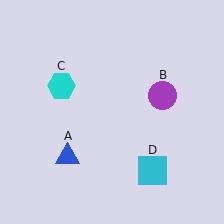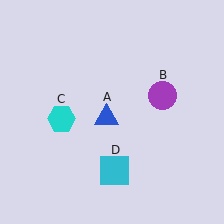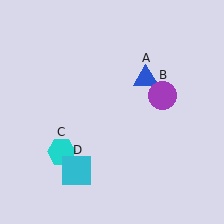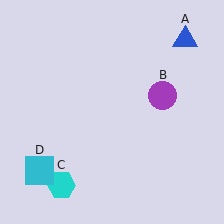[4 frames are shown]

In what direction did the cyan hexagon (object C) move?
The cyan hexagon (object C) moved down.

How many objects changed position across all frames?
3 objects changed position: blue triangle (object A), cyan hexagon (object C), cyan square (object D).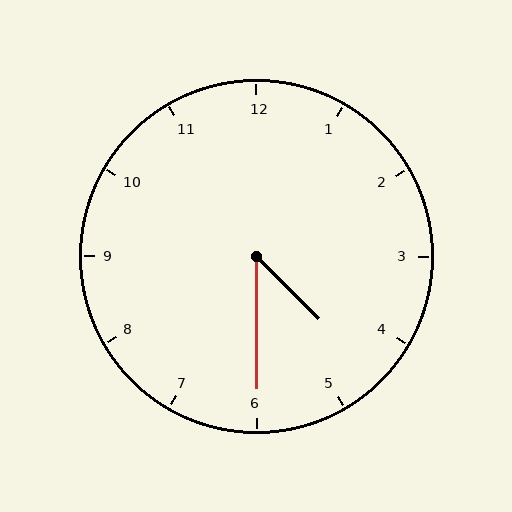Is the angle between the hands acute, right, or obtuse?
It is acute.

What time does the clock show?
4:30.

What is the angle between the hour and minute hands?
Approximately 45 degrees.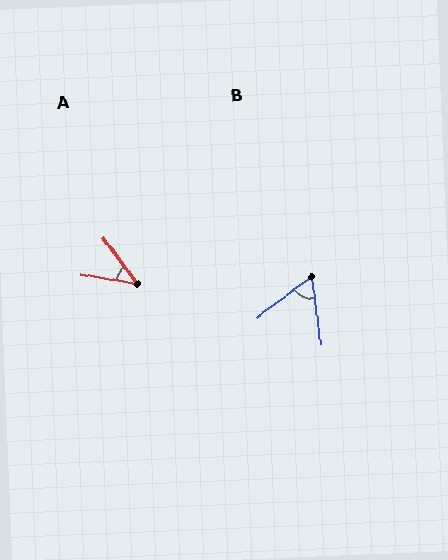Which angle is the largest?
B, at approximately 60 degrees.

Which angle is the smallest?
A, at approximately 44 degrees.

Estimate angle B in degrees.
Approximately 60 degrees.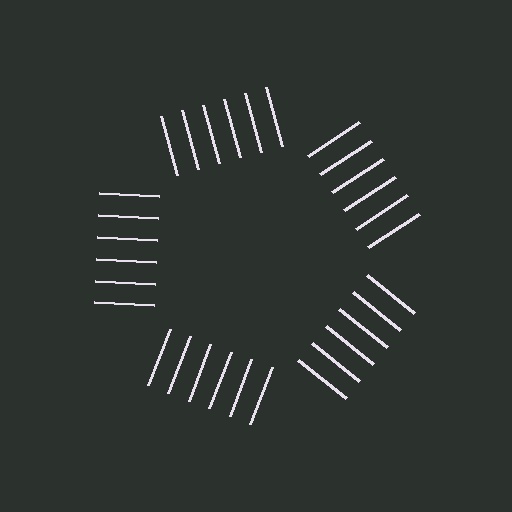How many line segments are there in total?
30 — 6 along each of the 5 edges.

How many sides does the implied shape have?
5 sides — the line-ends trace a pentagon.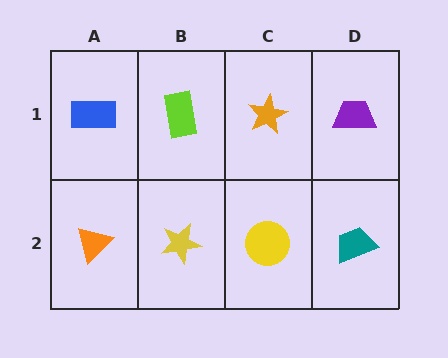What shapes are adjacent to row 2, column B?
A lime rectangle (row 1, column B), an orange triangle (row 2, column A), a yellow circle (row 2, column C).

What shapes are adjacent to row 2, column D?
A purple trapezoid (row 1, column D), a yellow circle (row 2, column C).